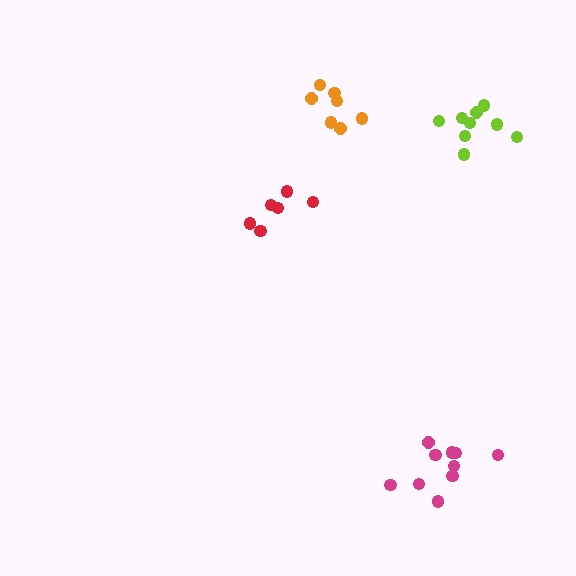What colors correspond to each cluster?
The clusters are colored: red, lime, magenta, orange.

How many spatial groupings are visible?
There are 4 spatial groupings.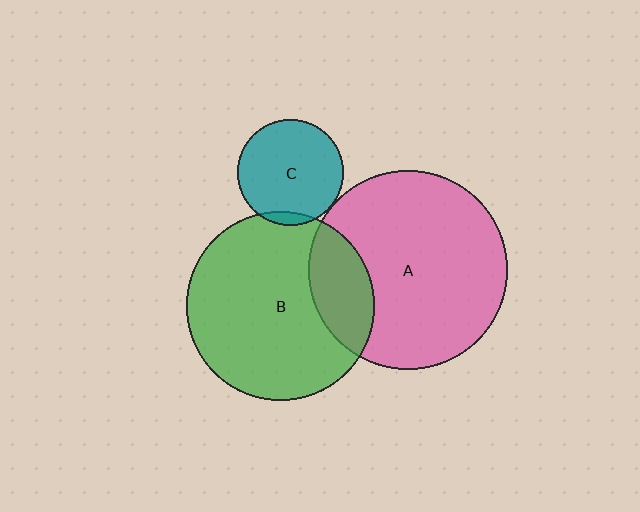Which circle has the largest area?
Circle A (pink).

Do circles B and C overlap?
Yes.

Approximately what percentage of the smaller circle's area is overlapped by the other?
Approximately 5%.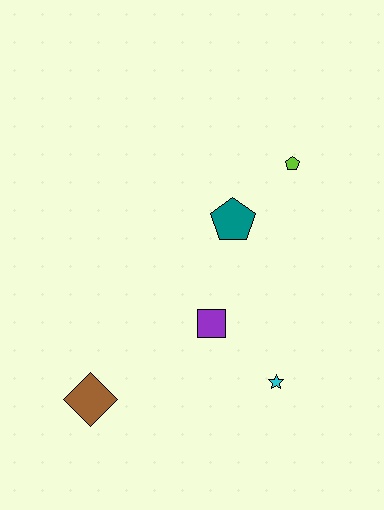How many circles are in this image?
There are no circles.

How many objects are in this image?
There are 5 objects.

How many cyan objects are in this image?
There is 1 cyan object.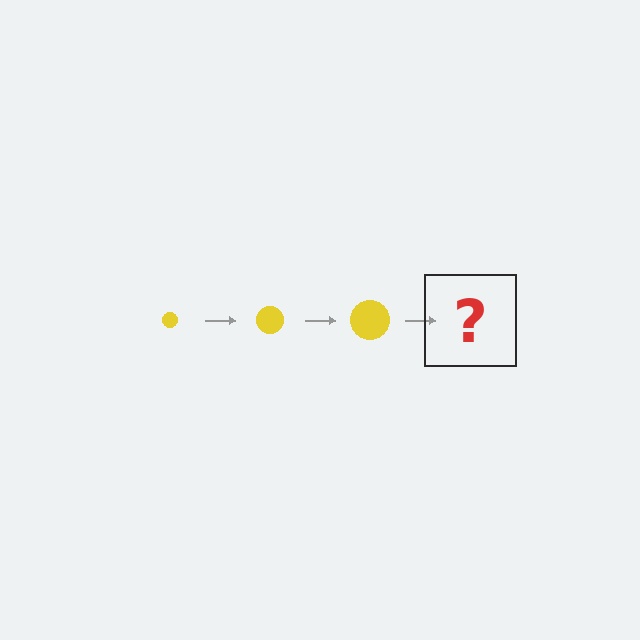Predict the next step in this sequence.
The next step is a yellow circle, larger than the previous one.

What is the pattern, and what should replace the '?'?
The pattern is that the circle gets progressively larger each step. The '?' should be a yellow circle, larger than the previous one.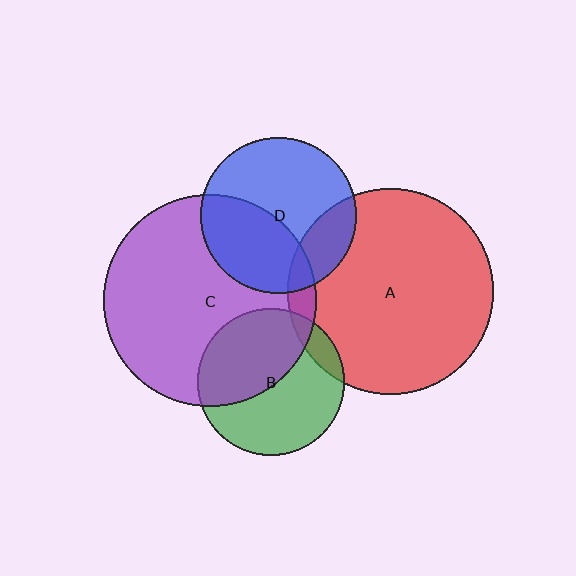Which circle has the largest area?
Circle C (purple).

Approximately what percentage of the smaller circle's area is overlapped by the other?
Approximately 40%.